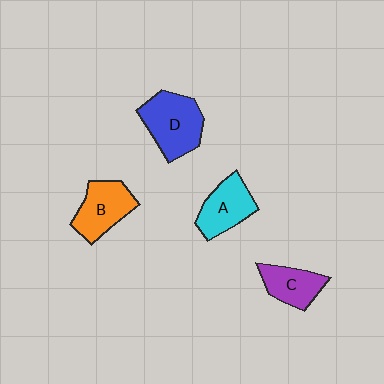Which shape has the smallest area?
Shape C (purple).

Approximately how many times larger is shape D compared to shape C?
Approximately 1.5 times.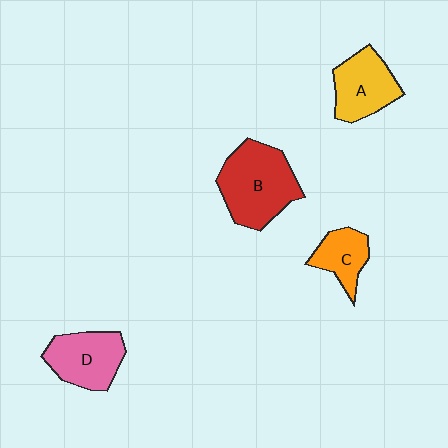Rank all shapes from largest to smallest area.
From largest to smallest: B (red), D (pink), A (yellow), C (orange).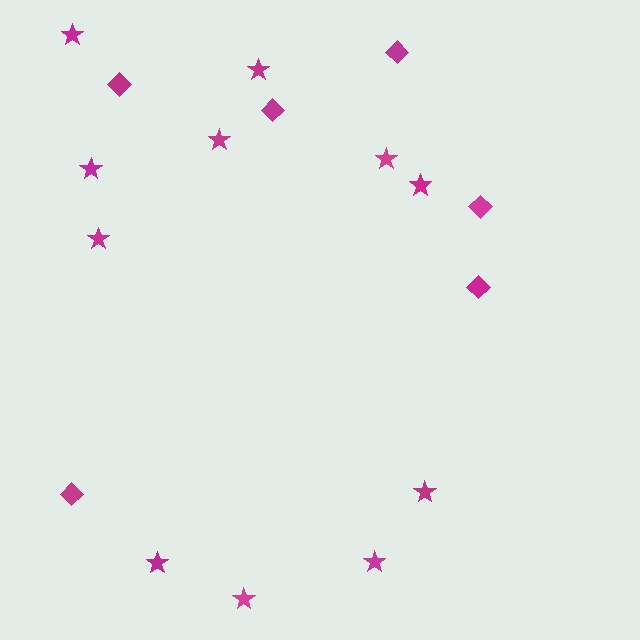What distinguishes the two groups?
There are 2 groups: one group of diamonds (6) and one group of stars (11).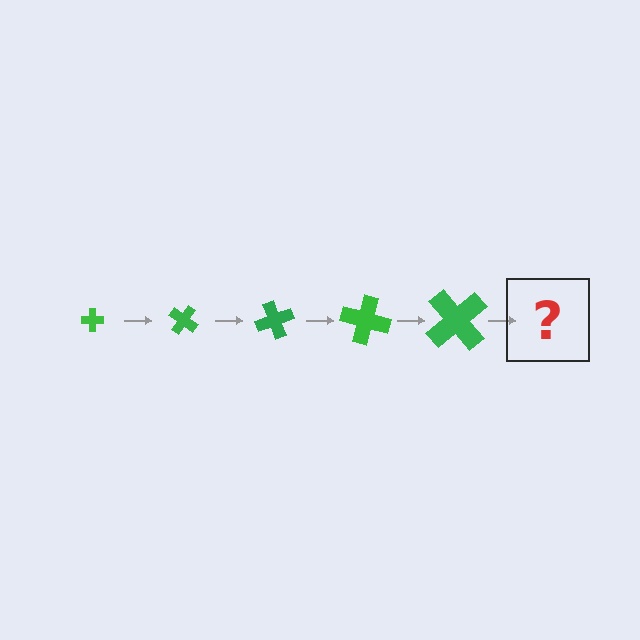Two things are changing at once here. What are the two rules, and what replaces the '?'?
The two rules are that the cross grows larger each step and it rotates 35 degrees each step. The '?' should be a cross, larger than the previous one and rotated 175 degrees from the start.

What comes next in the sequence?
The next element should be a cross, larger than the previous one and rotated 175 degrees from the start.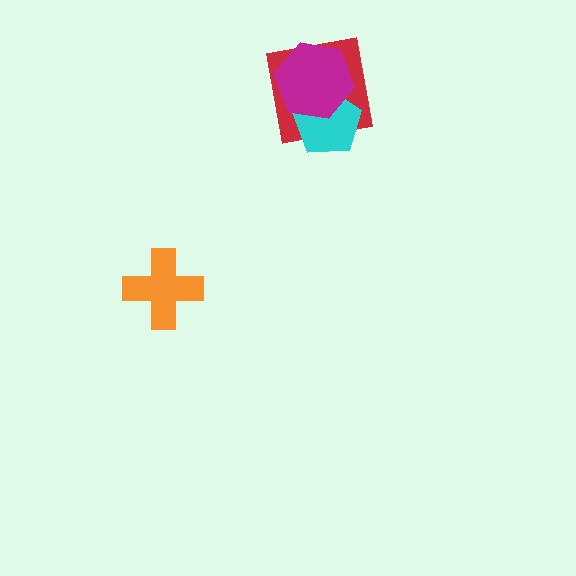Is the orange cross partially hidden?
No, no other shape covers it.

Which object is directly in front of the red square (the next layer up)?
The cyan pentagon is directly in front of the red square.